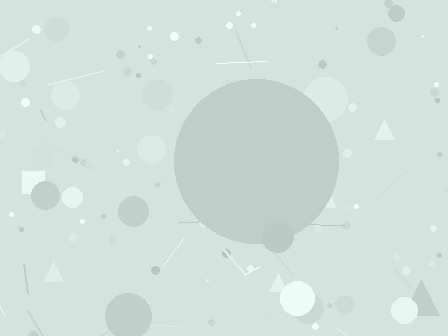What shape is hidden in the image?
A circle is hidden in the image.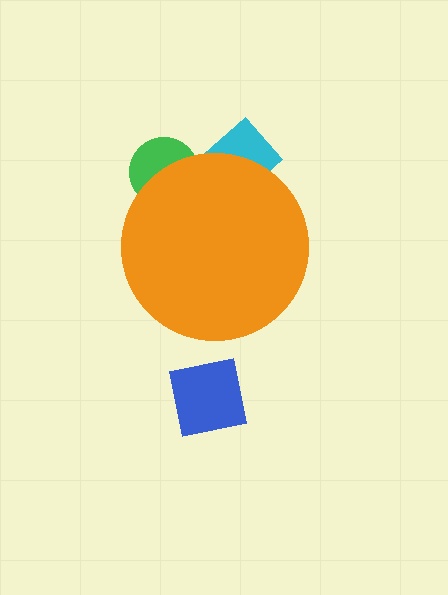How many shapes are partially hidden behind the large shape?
2 shapes are partially hidden.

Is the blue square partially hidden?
No, the blue square is fully visible.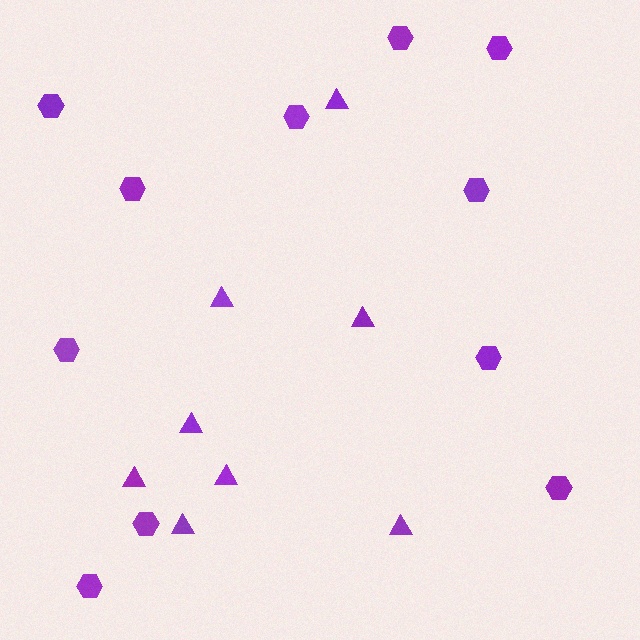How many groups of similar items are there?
There are 2 groups: one group of triangles (8) and one group of hexagons (11).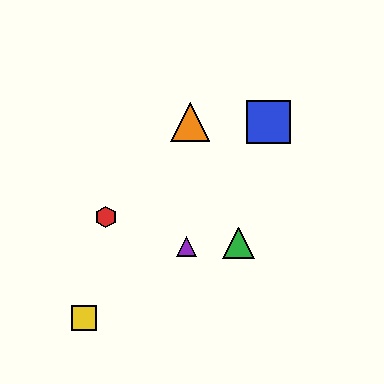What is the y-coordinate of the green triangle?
The green triangle is at y≈243.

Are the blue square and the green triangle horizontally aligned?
No, the blue square is at y≈122 and the green triangle is at y≈243.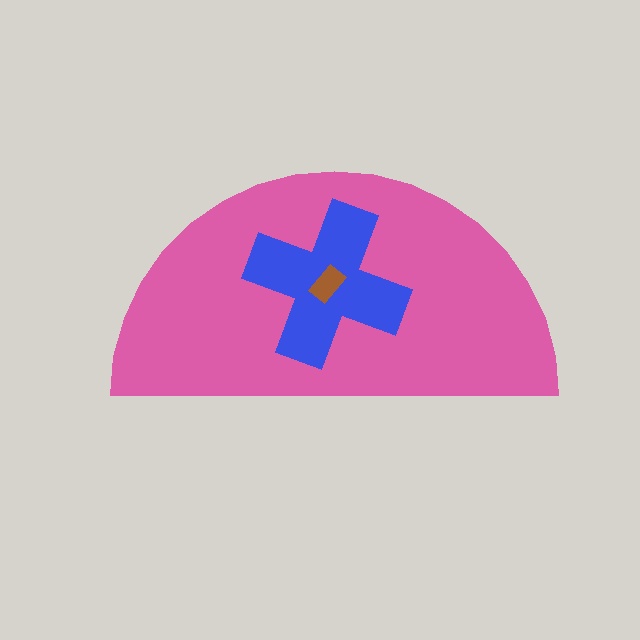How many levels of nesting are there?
3.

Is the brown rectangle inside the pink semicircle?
Yes.